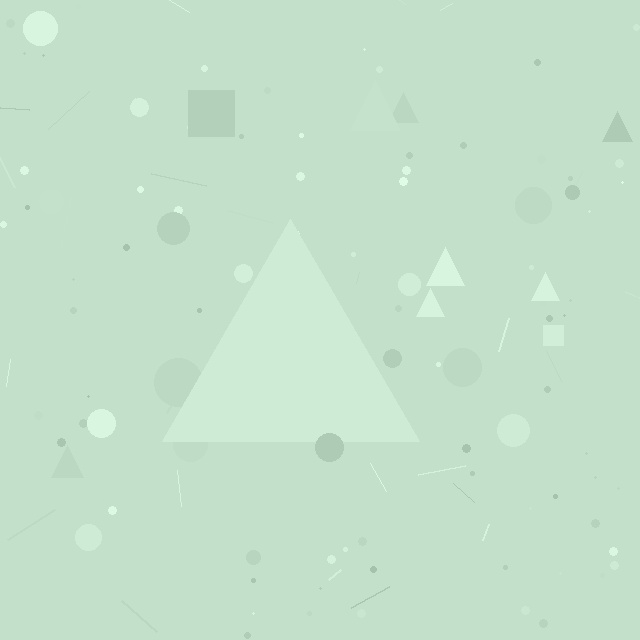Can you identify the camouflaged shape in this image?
The camouflaged shape is a triangle.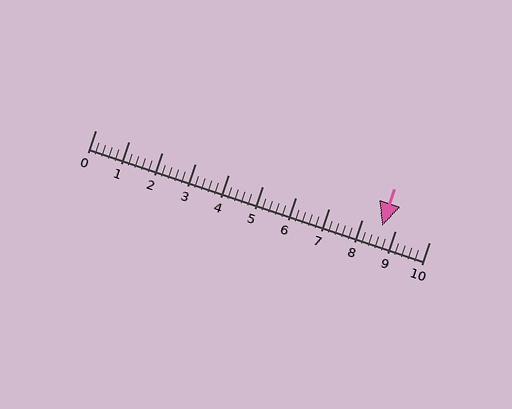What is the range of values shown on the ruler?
The ruler shows values from 0 to 10.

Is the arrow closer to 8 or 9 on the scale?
The arrow is closer to 9.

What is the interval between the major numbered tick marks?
The major tick marks are spaced 1 units apart.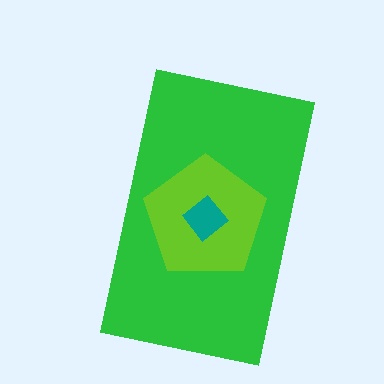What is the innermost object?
The teal diamond.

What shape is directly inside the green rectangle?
The lime pentagon.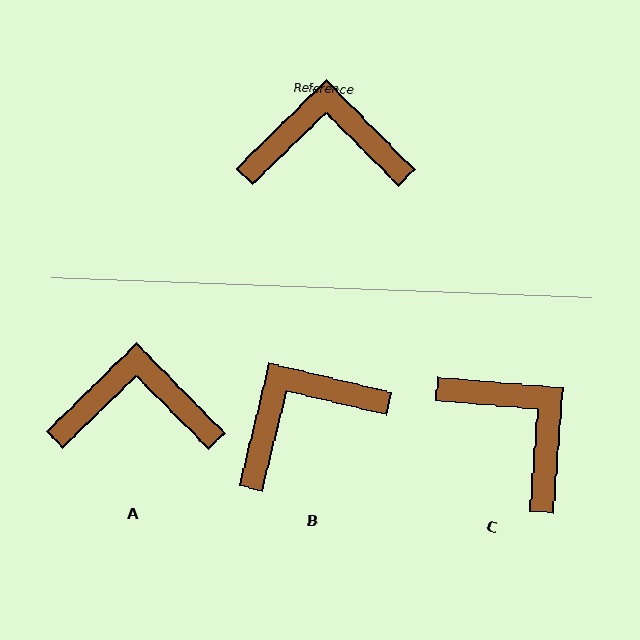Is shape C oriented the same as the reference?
No, it is off by about 49 degrees.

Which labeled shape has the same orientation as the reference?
A.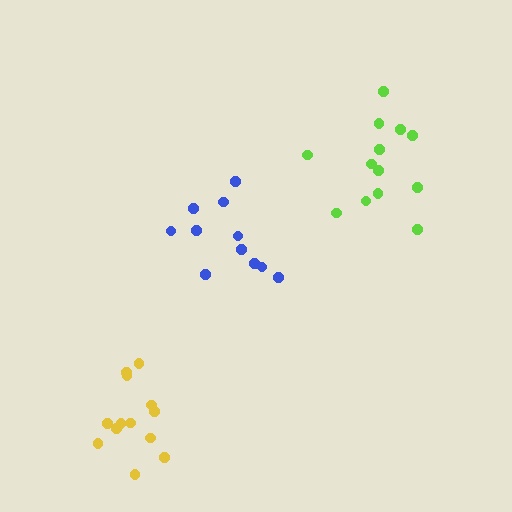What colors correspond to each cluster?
The clusters are colored: blue, yellow, lime.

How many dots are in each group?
Group 1: 11 dots, Group 2: 13 dots, Group 3: 13 dots (37 total).